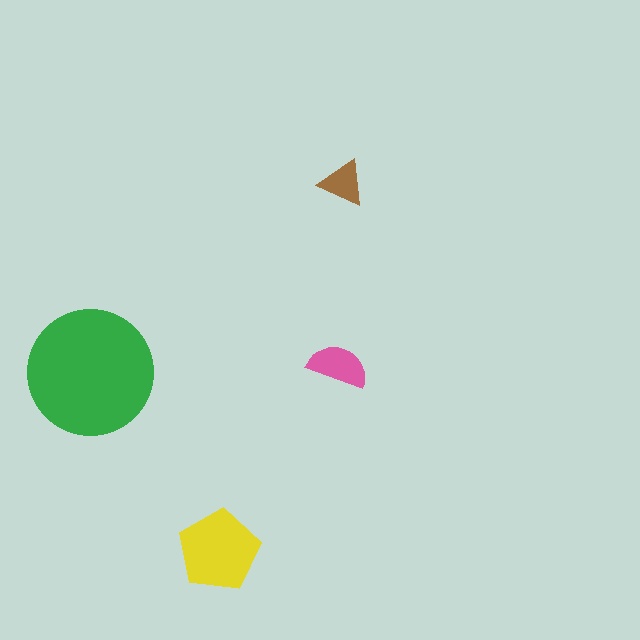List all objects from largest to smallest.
The green circle, the yellow pentagon, the pink semicircle, the brown triangle.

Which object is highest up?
The brown triangle is topmost.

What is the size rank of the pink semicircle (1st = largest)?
3rd.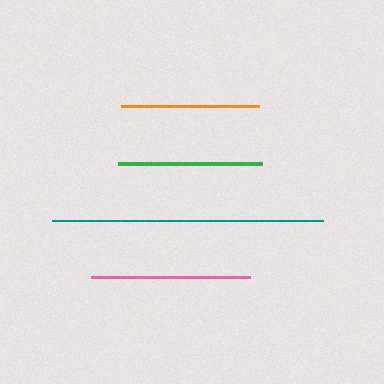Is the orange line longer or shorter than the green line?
The green line is longer than the orange line.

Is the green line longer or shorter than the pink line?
The pink line is longer than the green line.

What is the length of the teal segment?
The teal segment is approximately 271 pixels long.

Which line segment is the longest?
The teal line is the longest at approximately 271 pixels.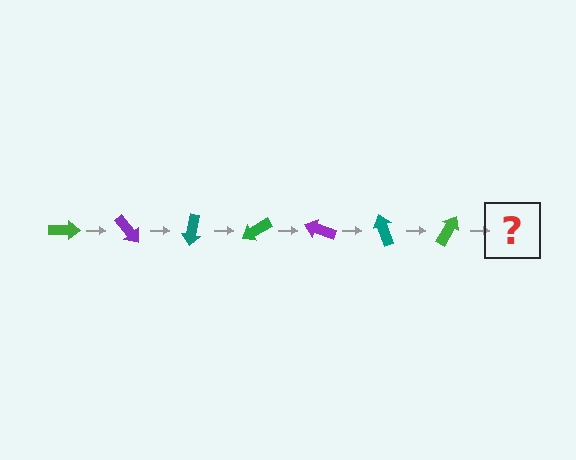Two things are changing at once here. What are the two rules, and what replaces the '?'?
The two rules are that it rotates 50 degrees each step and the color cycles through green, purple, and teal. The '?' should be a purple arrow, rotated 350 degrees from the start.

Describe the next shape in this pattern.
It should be a purple arrow, rotated 350 degrees from the start.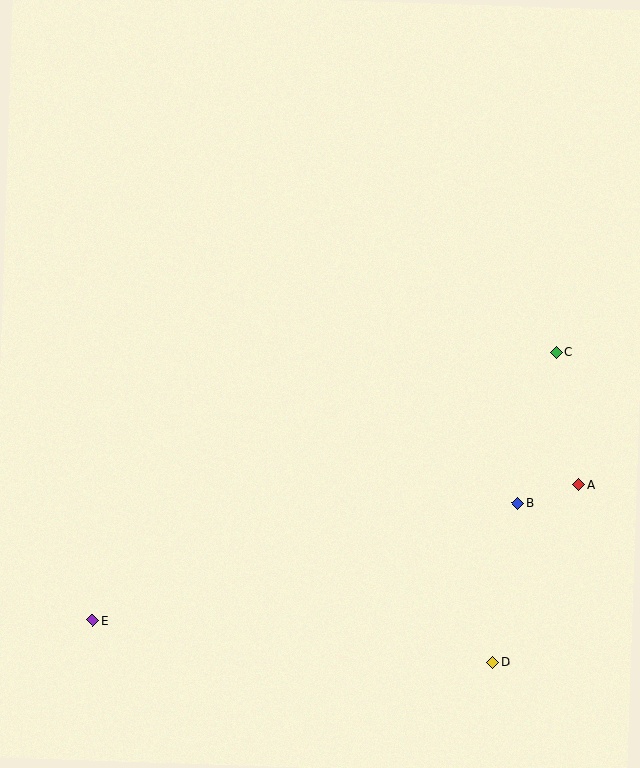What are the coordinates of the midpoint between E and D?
The midpoint between E and D is at (293, 641).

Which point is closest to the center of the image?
Point B at (518, 503) is closest to the center.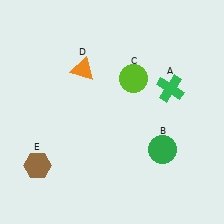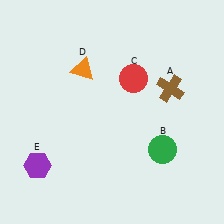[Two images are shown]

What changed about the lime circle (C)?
In Image 1, C is lime. In Image 2, it changed to red.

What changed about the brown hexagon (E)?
In Image 1, E is brown. In Image 2, it changed to purple.